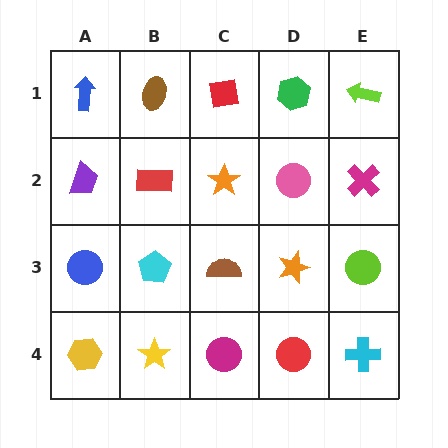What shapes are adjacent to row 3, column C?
An orange star (row 2, column C), a magenta circle (row 4, column C), a cyan pentagon (row 3, column B), an orange star (row 3, column D).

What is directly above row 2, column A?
A blue arrow.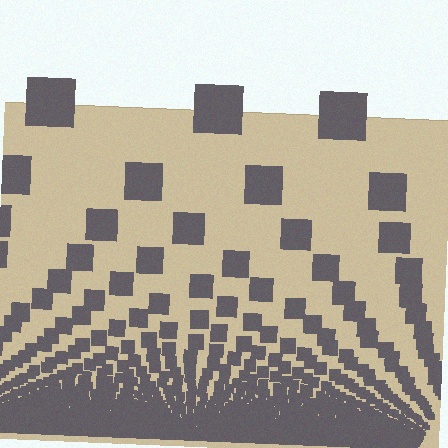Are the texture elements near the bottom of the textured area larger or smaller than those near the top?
Smaller. The gradient is inverted — elements near the bottom are smaller and denser.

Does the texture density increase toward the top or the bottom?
Density increases toward the bottom.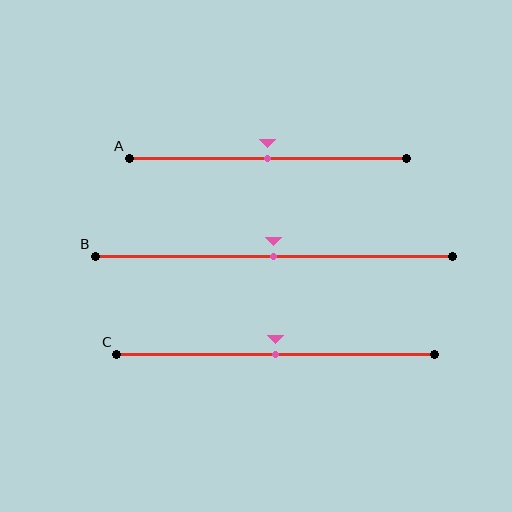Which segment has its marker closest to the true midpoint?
Segment A has its marker closest to the true midpoint.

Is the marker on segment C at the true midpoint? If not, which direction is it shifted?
Yes, the marker on segment C is at the true midpoint.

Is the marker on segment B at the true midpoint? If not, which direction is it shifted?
Yes, the marker on segment B is at the true midpoint.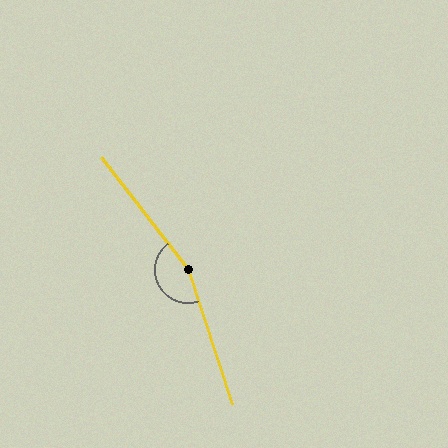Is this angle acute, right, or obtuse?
It is obtuse.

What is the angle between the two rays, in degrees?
Approximately 161 degrees.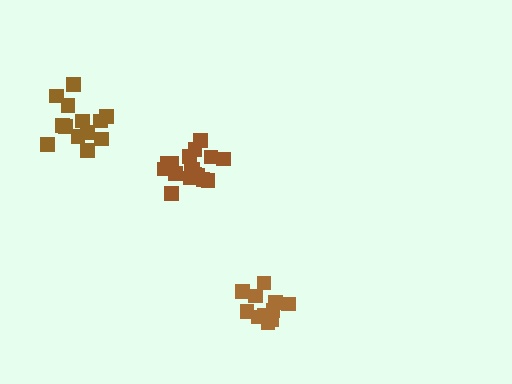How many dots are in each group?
Group 1: 11 dots, Group 2: 13 dots, Group 3: 17 dots (41 total).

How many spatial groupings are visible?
There are 3 spatial groupings.